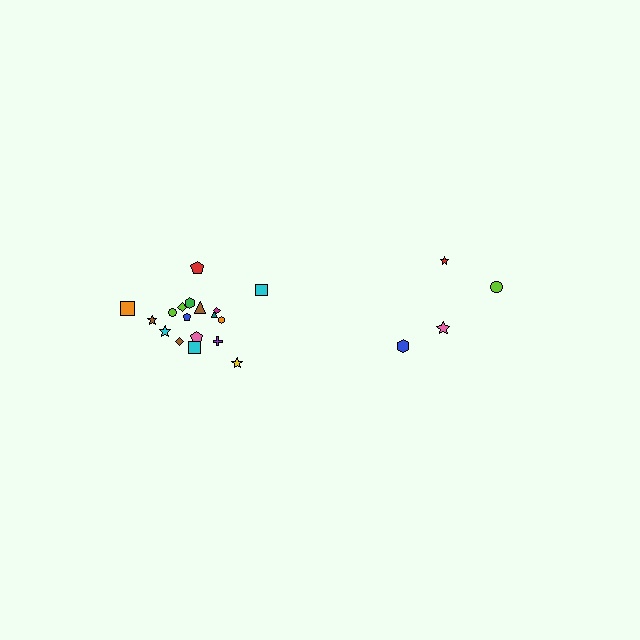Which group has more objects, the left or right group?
The left group.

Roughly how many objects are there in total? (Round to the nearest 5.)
Roughly 20 objects in total.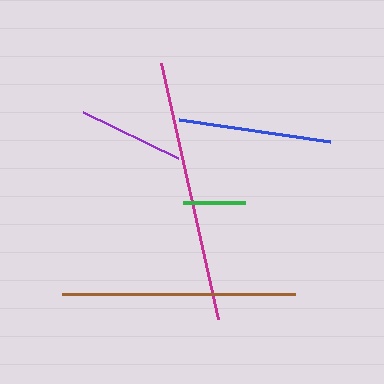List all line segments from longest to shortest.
From longest to shortest: magenta, brown, blue, purple, green.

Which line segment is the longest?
The magenta line is the longest at approximately 262 pixels.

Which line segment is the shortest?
The green line is the shortest at approximately 62 pixels.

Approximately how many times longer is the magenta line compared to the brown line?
The magenta line is approximately 1.1 times the length of the brown line.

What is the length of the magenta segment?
The magenta segment is approximately 262 pixels long.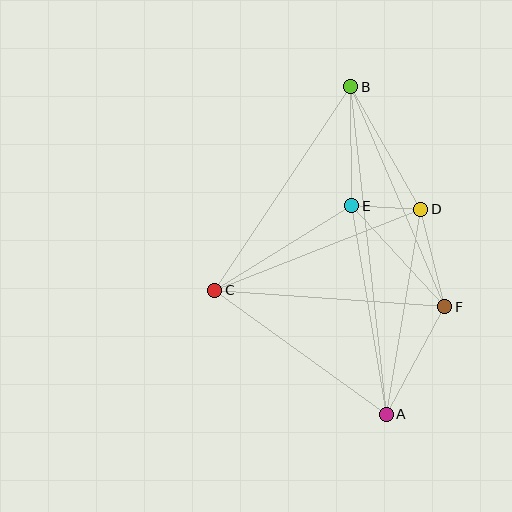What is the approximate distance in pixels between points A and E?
The distance between A and E is approximately 211 pixels.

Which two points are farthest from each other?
Points A and B are farthest from each other.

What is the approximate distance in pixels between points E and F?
The distance between E and F is approximately 137 pixels.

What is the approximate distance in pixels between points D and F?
The distance between D and F is approximately 101 pixels.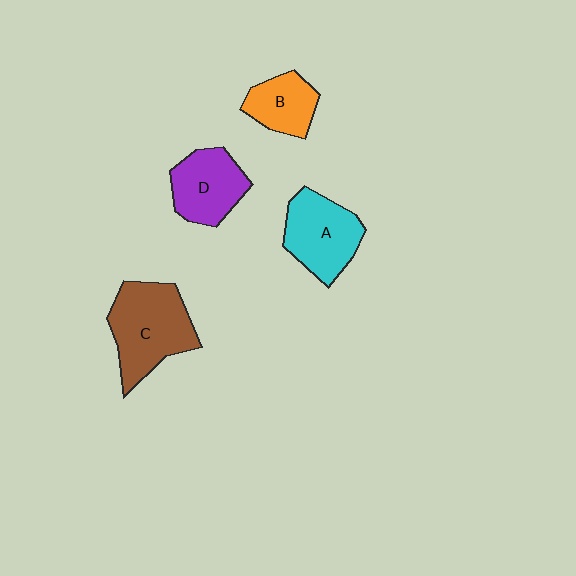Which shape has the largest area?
Shape C (brown).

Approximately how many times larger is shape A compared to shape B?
Approximately 1.5 times.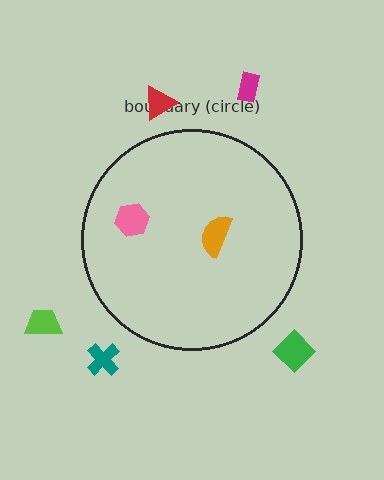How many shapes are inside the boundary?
2 inside, 5 outside.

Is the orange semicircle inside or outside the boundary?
Inside.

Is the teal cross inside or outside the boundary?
Outside.